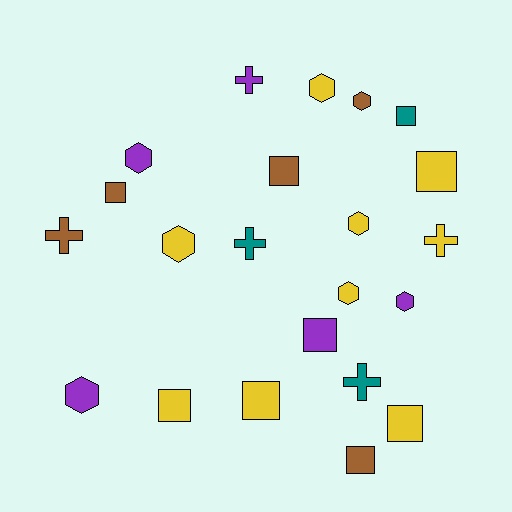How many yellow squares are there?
There are 4 yellow squares.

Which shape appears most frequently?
Square, with 9 objects.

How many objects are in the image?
There are 22 objects.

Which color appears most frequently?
Yellow, with 9 objects.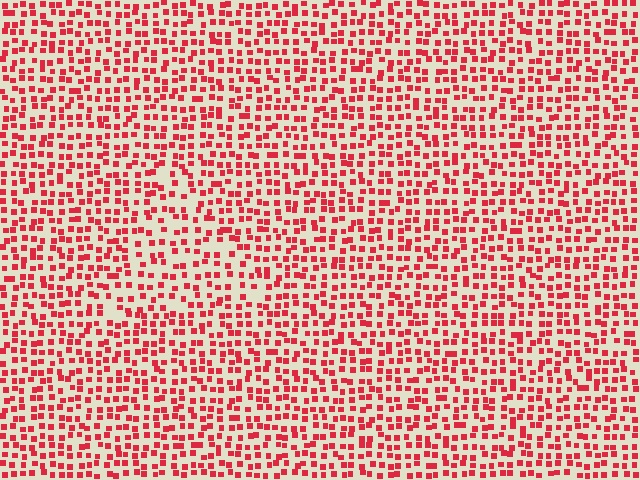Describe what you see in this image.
The image contains small red elements arranged at two different densities. A triangle-shaped region is visible where the elements are less densely packed than the surrounding area.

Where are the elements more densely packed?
The elements are more densely packed outside the triangle boundary.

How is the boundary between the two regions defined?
The boundary is defined by a change in element density (approximately 1.4x ratio). All elements are the same color, size, and shape.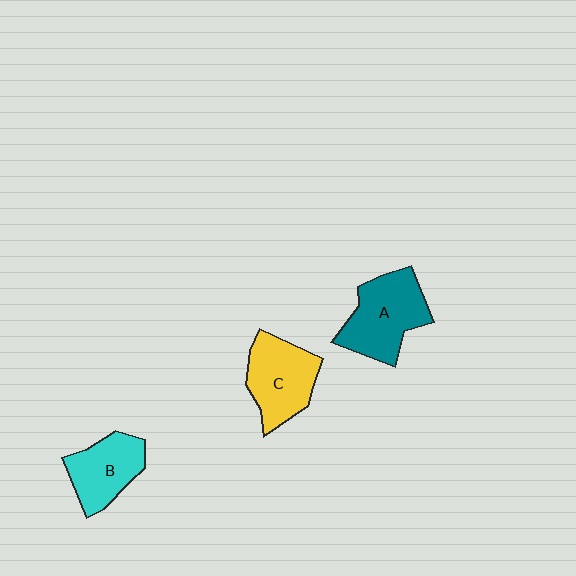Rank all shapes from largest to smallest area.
From largest to smallest: A (teal), C (yellow), B (cyan).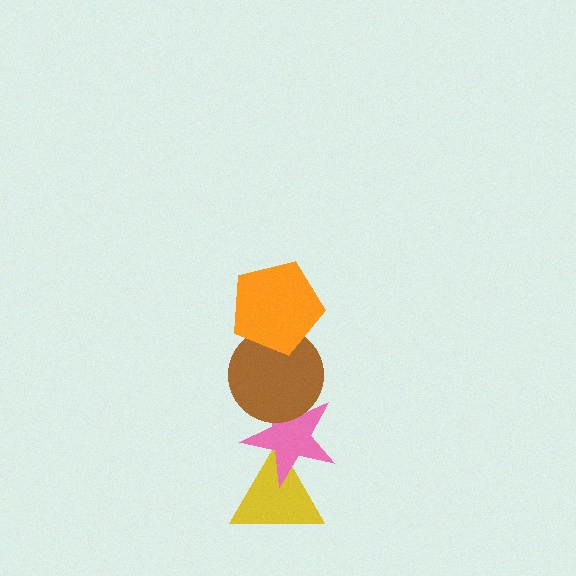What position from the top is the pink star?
The pink star is 3rd from the top.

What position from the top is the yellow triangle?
The yellow triangle is 4th from the top.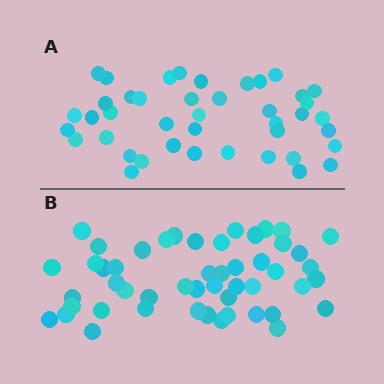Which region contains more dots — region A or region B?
Region B (the bottom region) has more dots.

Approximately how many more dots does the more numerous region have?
Region B has roughly 8 or so more dots than region A.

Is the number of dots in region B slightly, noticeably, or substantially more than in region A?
Region B has only slightly more — the two regions are fairly close. The ratio is roughly 1.2 to 1.